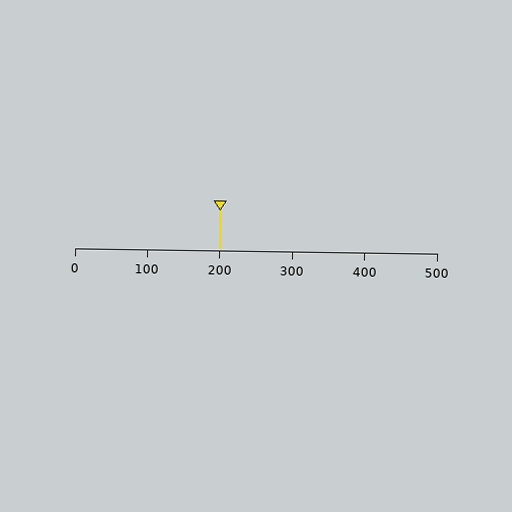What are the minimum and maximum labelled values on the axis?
The axis runs from 0 to 500.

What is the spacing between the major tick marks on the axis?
The major ticks are spaced 100 apart.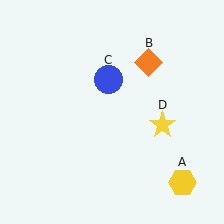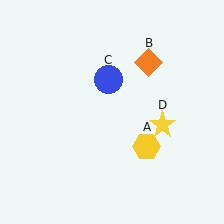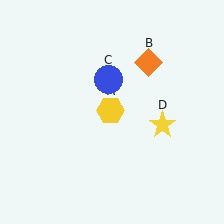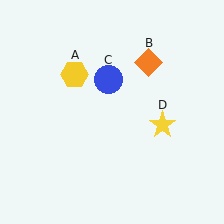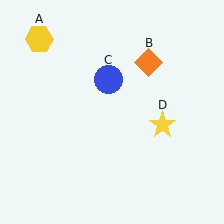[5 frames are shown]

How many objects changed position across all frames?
1 object changed position: yellow hexagon (object A).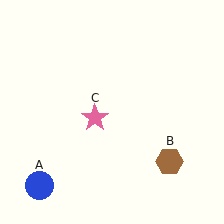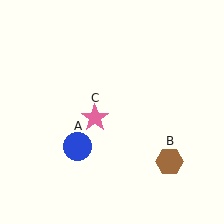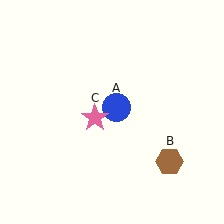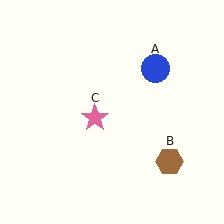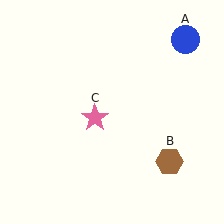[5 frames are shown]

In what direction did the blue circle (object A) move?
The blue circle (object A) moved up and to the right.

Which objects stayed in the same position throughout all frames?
Brown hexagon (object B) and pink star (object C) remained stationary.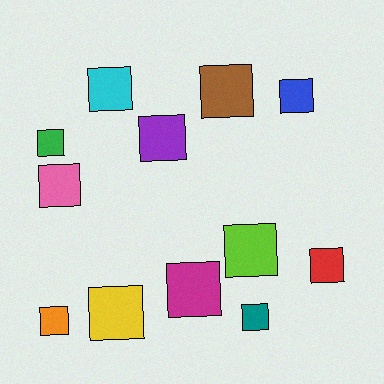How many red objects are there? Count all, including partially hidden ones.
There is 1 red object.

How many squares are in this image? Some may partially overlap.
There are 12 squares.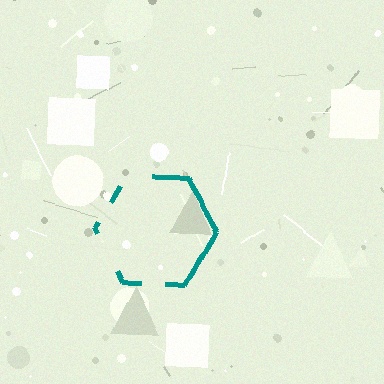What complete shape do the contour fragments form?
The contour fragments form a hexagon.